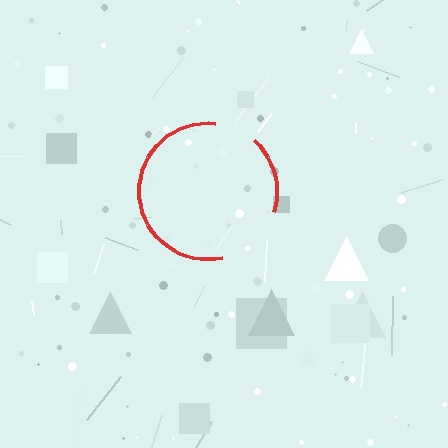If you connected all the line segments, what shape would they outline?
They would outline a circle.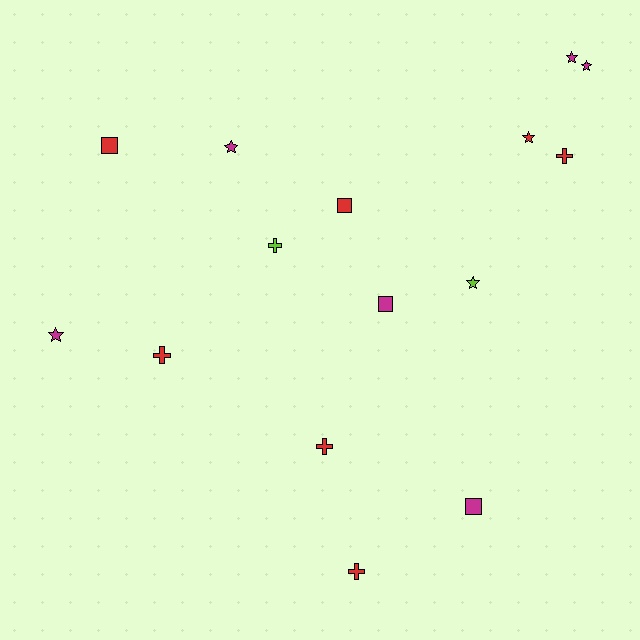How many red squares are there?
There are 2 red squares.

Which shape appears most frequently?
Star, with 6 objects.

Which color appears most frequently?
Red, with 7 objects.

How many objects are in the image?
There are 15 objects.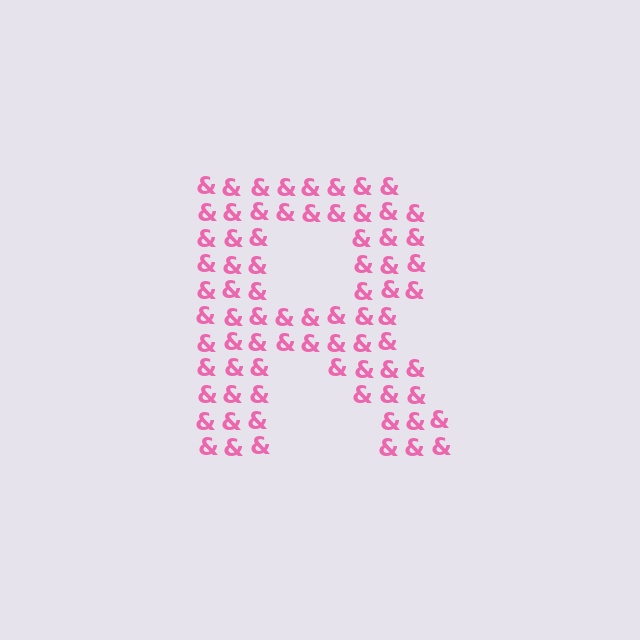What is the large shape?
The large shape is the letter R.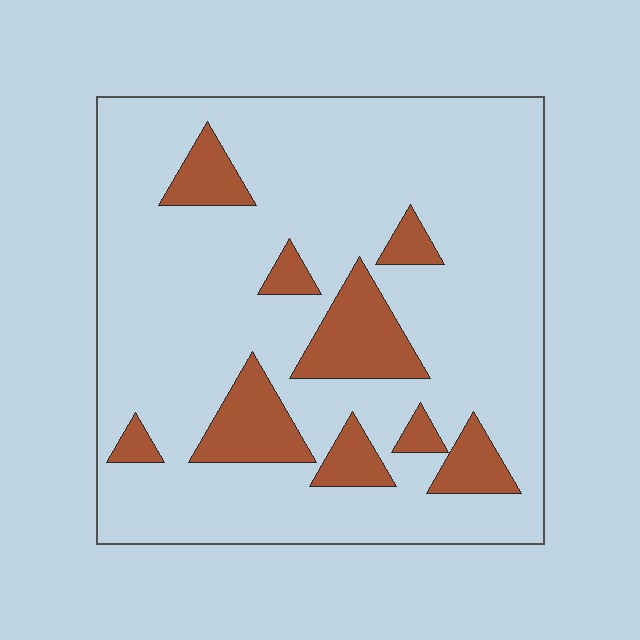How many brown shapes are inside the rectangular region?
9.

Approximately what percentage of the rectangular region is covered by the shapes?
Approximately 15%.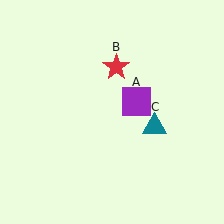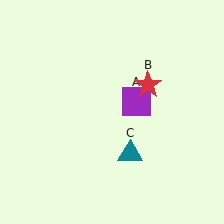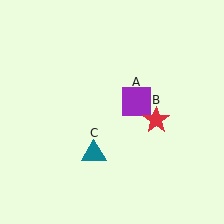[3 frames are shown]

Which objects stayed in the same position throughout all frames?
Purple square (object A) remained stationary.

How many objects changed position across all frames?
2 objects changed position: red star (object B), teal triangle (object C).